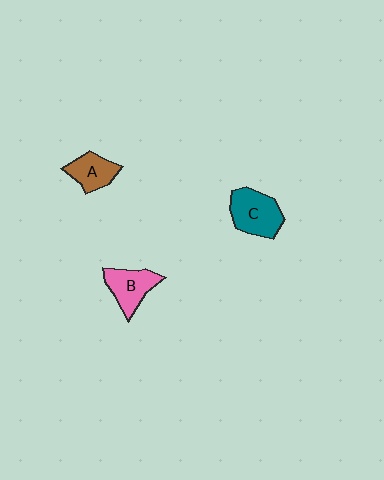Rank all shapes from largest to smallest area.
From largest to smallest: C (teal), B (pink), A (brown).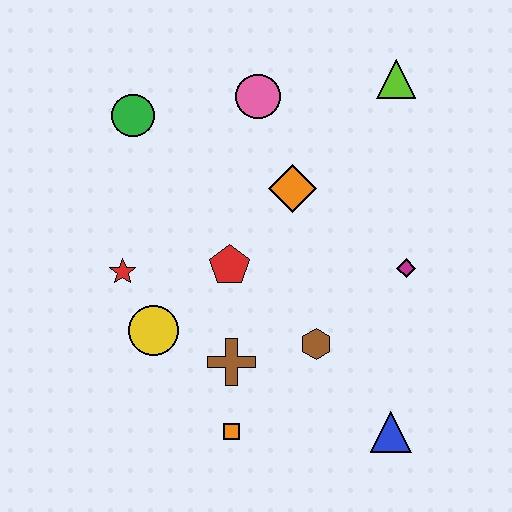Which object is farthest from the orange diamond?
The blue triangle is farthest from the orange diamond.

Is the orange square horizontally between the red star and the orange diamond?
Yes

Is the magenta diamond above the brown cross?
Yes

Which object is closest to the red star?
The yellow circle is closest to the red star.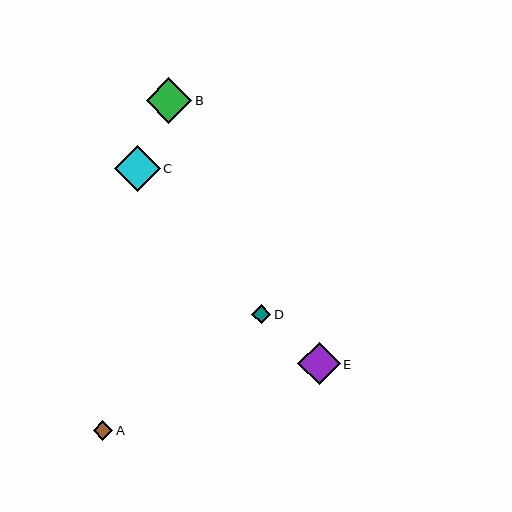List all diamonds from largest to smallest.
From largest to smallest: C, B, E, D, A.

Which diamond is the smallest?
Diamond A is the smallest with a size of approximately 19 pixels.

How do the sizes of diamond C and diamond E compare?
Diamond C and diamond E are approximately the same size.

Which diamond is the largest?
Diamond C is the largest with a size of approximately 46 pixels.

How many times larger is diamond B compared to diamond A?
Diamond B is approximately 2.4 times the size of diamond A.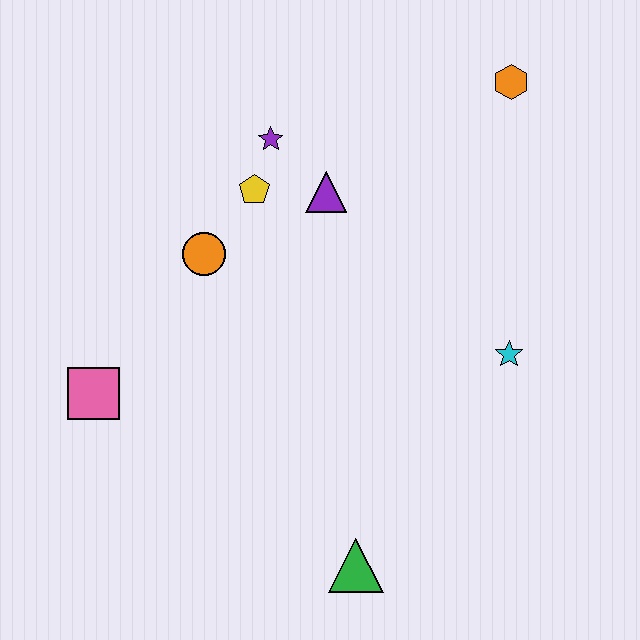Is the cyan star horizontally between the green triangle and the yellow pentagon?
No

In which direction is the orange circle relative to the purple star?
The orange circle is below the purple star.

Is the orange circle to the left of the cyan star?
Yes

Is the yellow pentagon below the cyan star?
No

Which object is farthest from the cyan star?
The pink square is farthest from the cyan star.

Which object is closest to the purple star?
The yellow pentagon is closest to the purple star.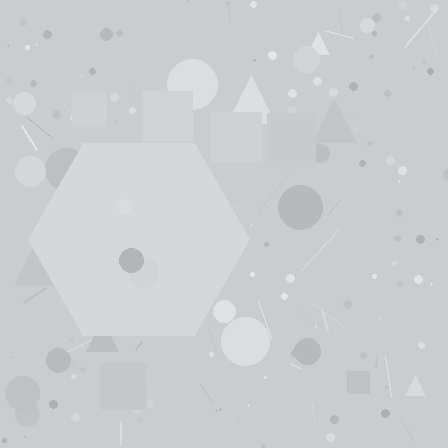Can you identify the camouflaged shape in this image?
The camouflaged shape is a hexagon.